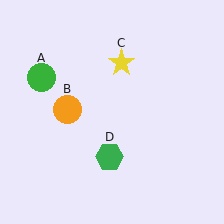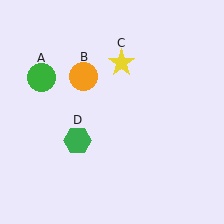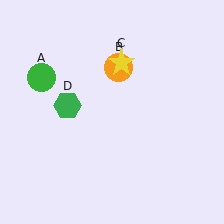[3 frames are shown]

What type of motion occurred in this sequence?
The orange circle (object B), green hexagon (object D) rotated clockwise around the center of the scene.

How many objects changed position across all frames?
2 objects changed position: orange circle (object B), green hexagon (object D).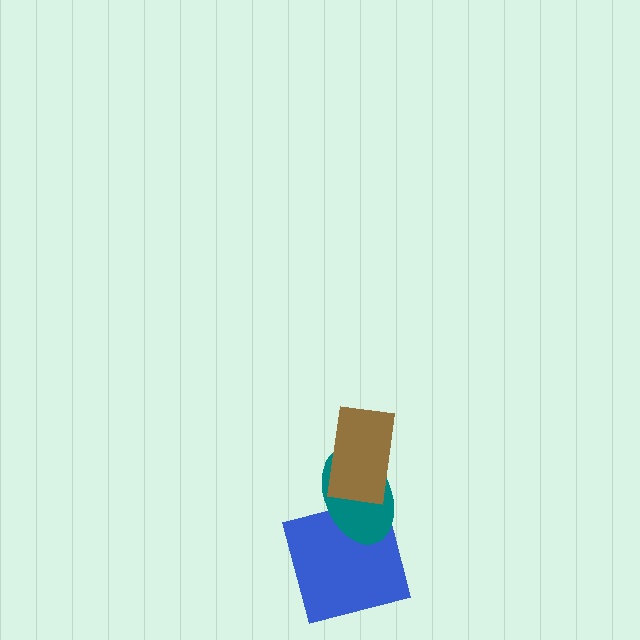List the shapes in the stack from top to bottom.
From top to bottom: the brown rectangle, the teal ellipse, the blue square.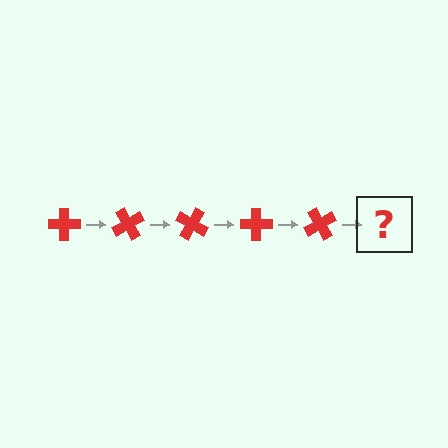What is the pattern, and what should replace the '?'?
The pattern is that the cross rotates 60 degrees each step. The '?' should be a red cross rotated 300 degrees.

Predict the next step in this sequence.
The next step is a red cross rotated 300 degrees.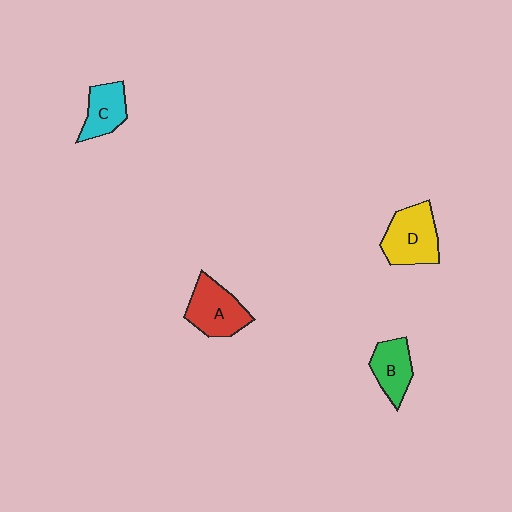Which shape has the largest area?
Shape D (yellow).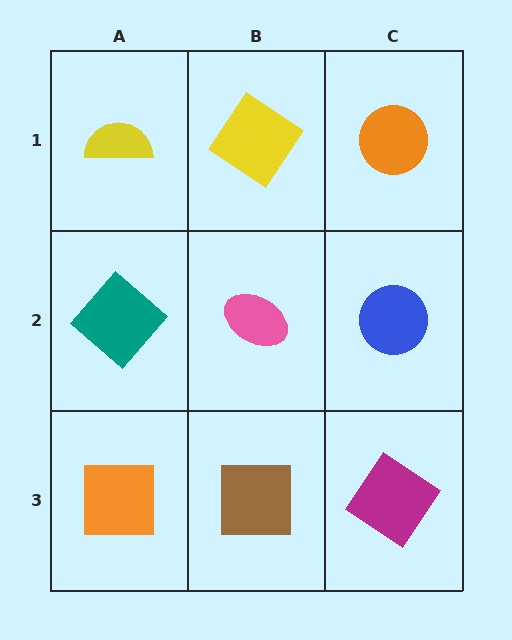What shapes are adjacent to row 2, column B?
A yellow diamond (row 1, column B), a brown square (row 3, column B), a teal diamond (row 2, column A), a blue circle (row 2, column C).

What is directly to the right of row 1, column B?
An orange circle.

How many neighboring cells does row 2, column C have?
3.